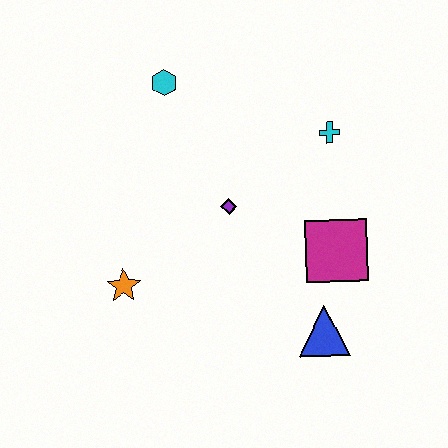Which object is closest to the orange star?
The purple diamond is closest to the orange star.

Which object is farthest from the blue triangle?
The cyan hexagon is farthest from the blue triangle.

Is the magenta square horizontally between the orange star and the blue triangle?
No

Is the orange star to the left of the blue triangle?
Yes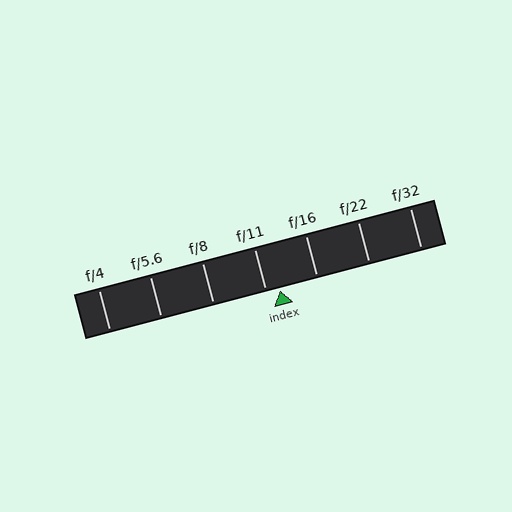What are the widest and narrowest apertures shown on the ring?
The widest aperture shown is f/4 and the narrowest is f/32.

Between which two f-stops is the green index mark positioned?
The index mark is between f/11 and f/16.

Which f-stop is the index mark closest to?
The index mark is closest to f/11.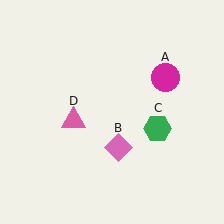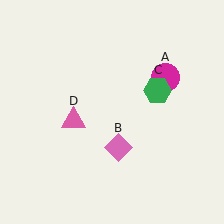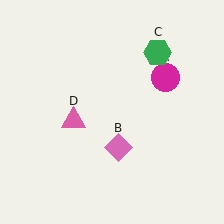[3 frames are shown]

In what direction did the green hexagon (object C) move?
The green hexagon (object C) moved up.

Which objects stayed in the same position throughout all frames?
Magenta circle (object A) and pink diamond (object B) and pink triangle (object D) remained stationary.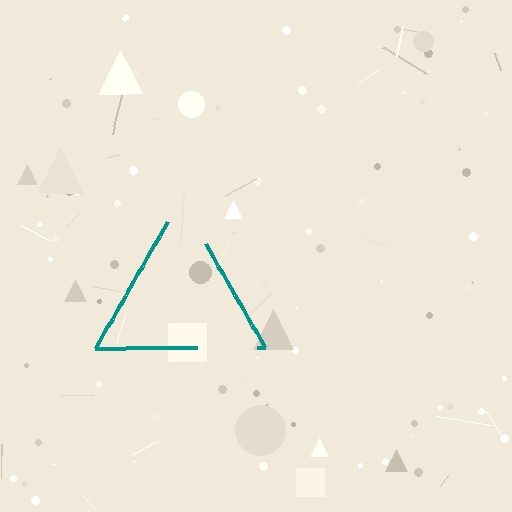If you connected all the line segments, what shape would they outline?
They would outline a triangle.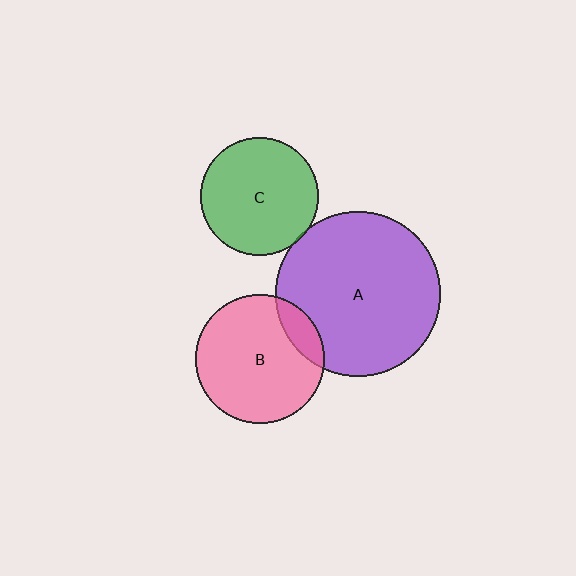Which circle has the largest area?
Circle A (purple).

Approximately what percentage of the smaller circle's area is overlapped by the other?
Approximately 15%.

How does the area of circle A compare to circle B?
Approximately 1.6 times.